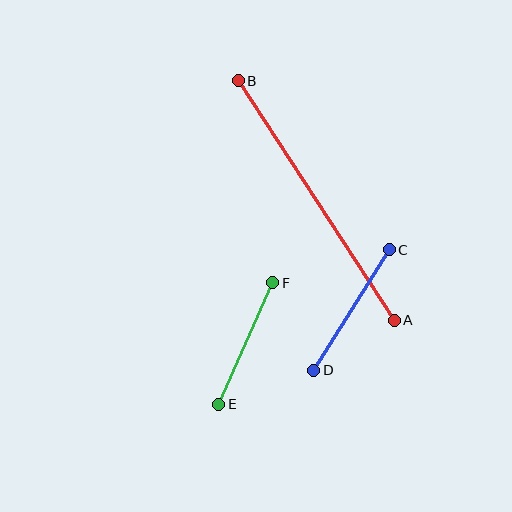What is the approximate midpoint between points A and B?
The midpoint is at approximately (316, 201) pixels.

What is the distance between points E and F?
The distance is approximately 133 pixels.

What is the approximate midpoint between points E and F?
The midpoint is at approximately (246, 343) pixels.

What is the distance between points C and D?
The distance is approximately 142 pixels.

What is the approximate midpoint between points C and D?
The midpoint is at approximately (352, 310) pixels.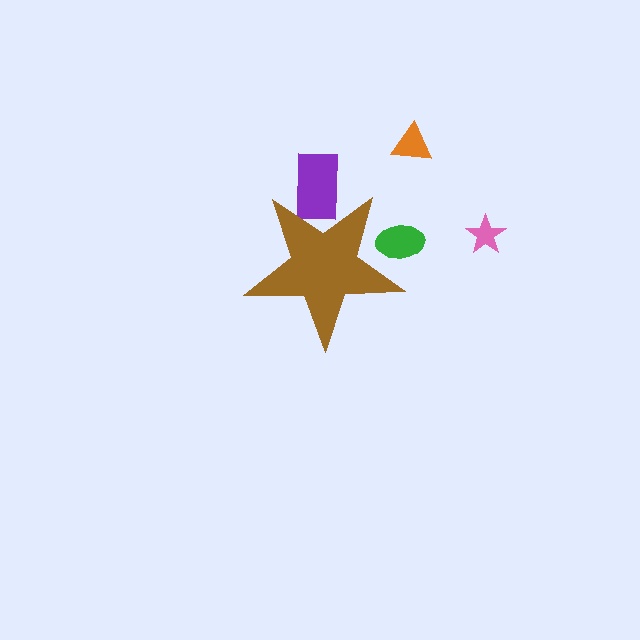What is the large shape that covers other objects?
A brown star.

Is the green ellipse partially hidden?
Yes, the green ellipse is partially hidden behind the brown star.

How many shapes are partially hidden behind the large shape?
2 shapes are partially hidden.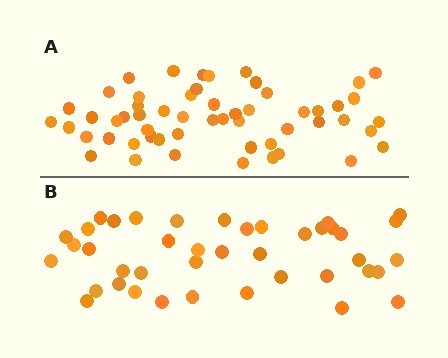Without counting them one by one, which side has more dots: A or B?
Region A (the top region) has more dots.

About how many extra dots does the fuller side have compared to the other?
Region A has approximately 15 more dots than region B.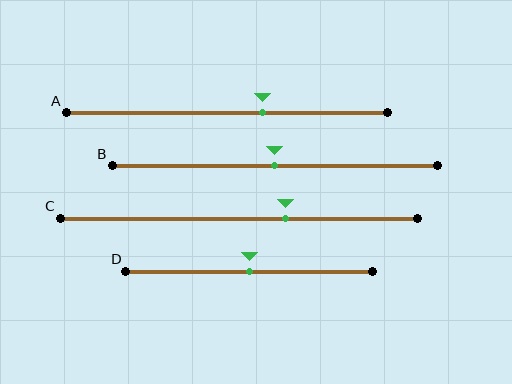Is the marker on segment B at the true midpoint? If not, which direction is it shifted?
Yes, the marker on segment B is at the true midpoint.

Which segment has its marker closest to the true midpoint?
Segment B has its marker closest to the true midpoint.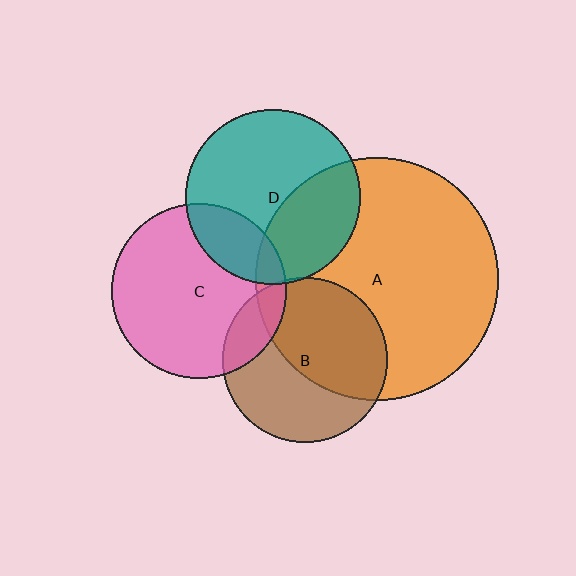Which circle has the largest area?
Circle A (orange).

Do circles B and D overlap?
Yes.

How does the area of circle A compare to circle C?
Approximately 1.9 times.